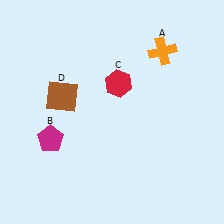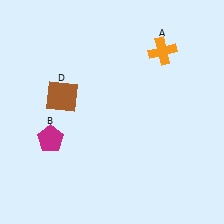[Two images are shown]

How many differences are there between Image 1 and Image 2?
There is 1 difference between the two images.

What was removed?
The red hexagon (C) was removed in Image 2.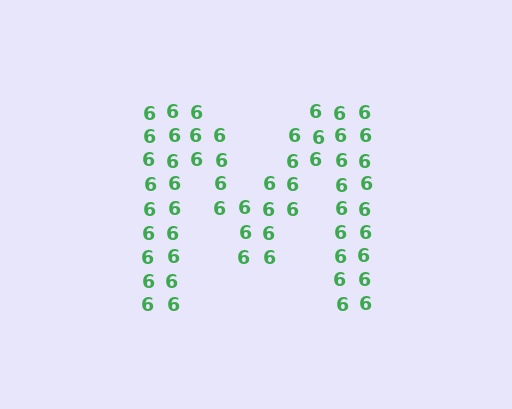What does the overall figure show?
The overall figure shows the letter M.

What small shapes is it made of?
It is made of small digit 6's.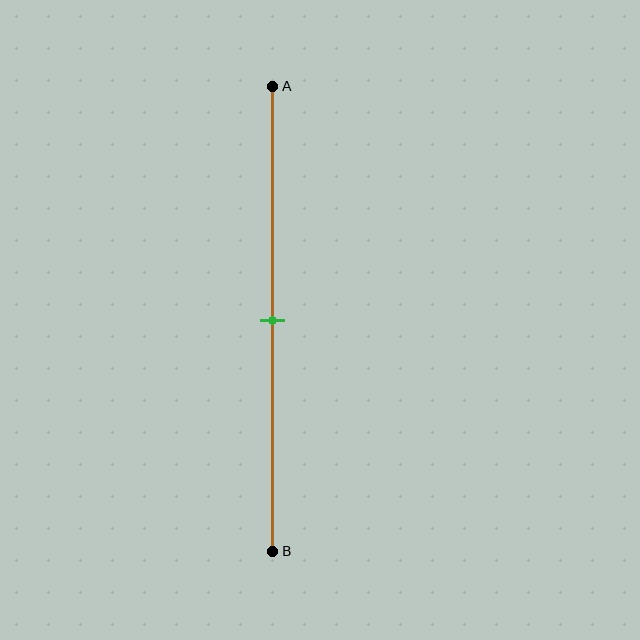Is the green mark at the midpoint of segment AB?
Yes, the mark is approximately at the midpoint.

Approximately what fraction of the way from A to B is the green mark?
The green mark is approximately 50% of the way from A to B.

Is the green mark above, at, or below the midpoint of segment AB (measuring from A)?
The green mark is approximately at the midpoint of segment AB.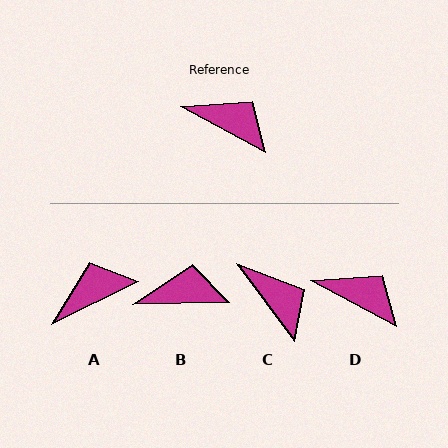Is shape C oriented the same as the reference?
No, it is off by about 25 degrees.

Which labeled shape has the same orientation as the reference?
D.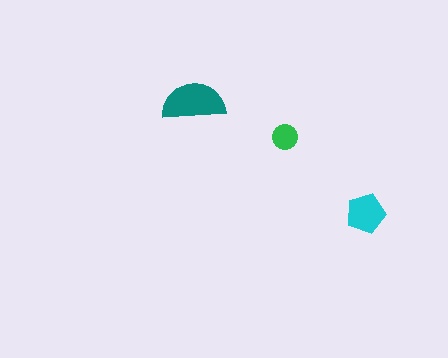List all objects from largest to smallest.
The teal semicircle, the cyan pentagon, the green circle.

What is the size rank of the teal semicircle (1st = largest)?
1st.